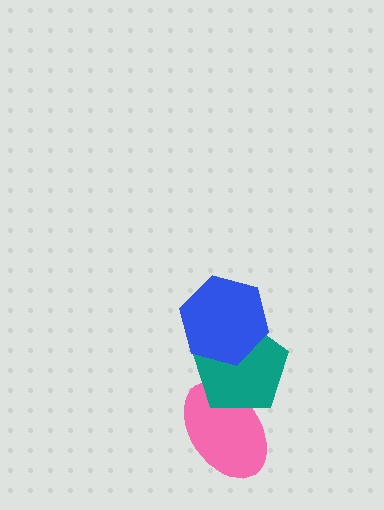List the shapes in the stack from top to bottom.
From top to bottom: the blue hexagon, the teal pentagon, the pink ellipse.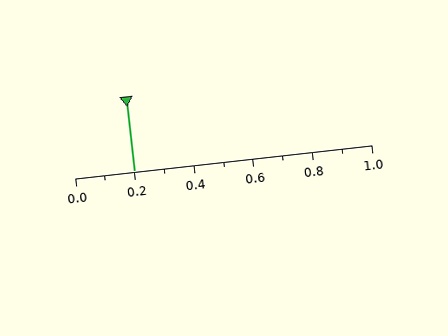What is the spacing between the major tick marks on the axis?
The major ticks are spaced 0.2 apart.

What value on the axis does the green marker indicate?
The marker indicates approximately 0.2.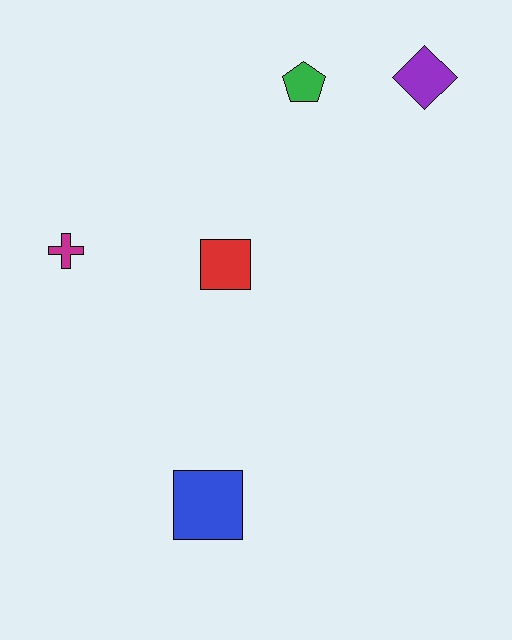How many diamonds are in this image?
There is 1 diamond.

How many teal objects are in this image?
There are no teal objects.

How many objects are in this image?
There are 5 objects.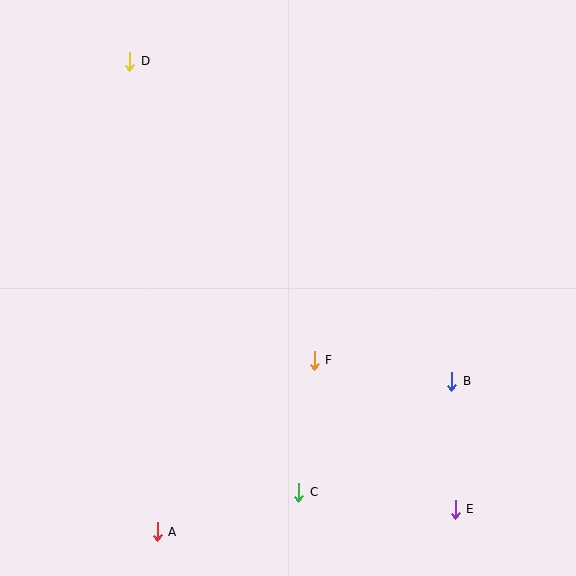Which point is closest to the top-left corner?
Point D is closest to the top-left corner.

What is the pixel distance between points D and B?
The distance between D and B is 454 pixels.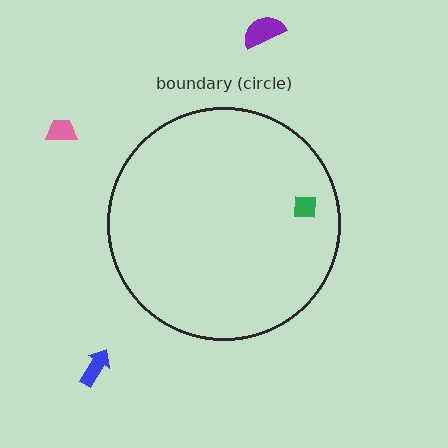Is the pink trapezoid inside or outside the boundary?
Outside.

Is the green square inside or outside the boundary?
Inside.